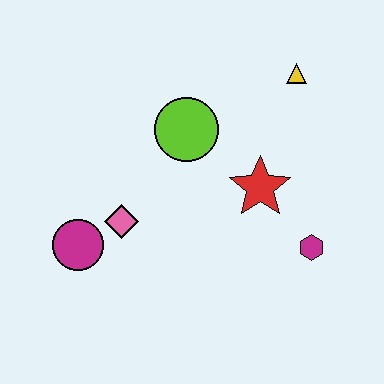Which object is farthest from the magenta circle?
The yellow triangle is farthest from the magenta circle.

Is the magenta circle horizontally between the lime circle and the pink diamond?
No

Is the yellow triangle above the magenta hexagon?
Yes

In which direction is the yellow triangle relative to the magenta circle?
The yellow triangle is to the right of the magenta circle.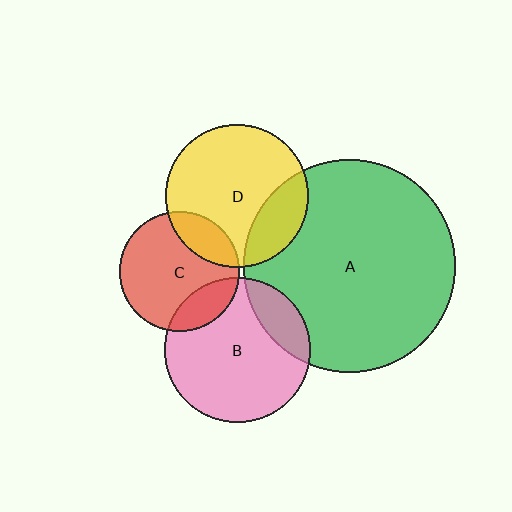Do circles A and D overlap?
Yes.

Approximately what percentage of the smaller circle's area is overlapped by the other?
Approximately 20%.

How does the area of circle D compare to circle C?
Approximately 1.4 times.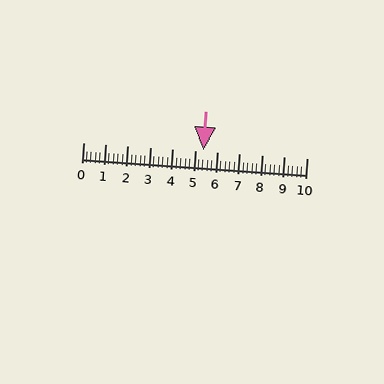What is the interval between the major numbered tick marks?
The major tick marks are spaced 1 units apart.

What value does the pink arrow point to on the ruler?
The pink arrow points to approximately 5.4.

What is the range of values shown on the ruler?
The ruler shows values from 0 to 10.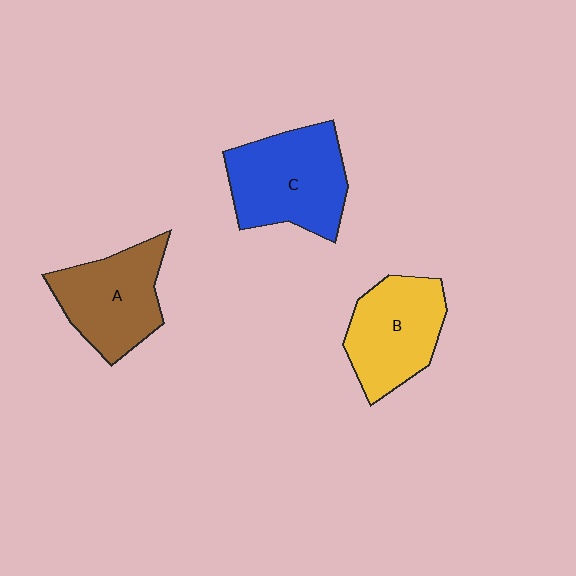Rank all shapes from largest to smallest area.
From largest to smallest: C (blue), A (brown), B (yellow).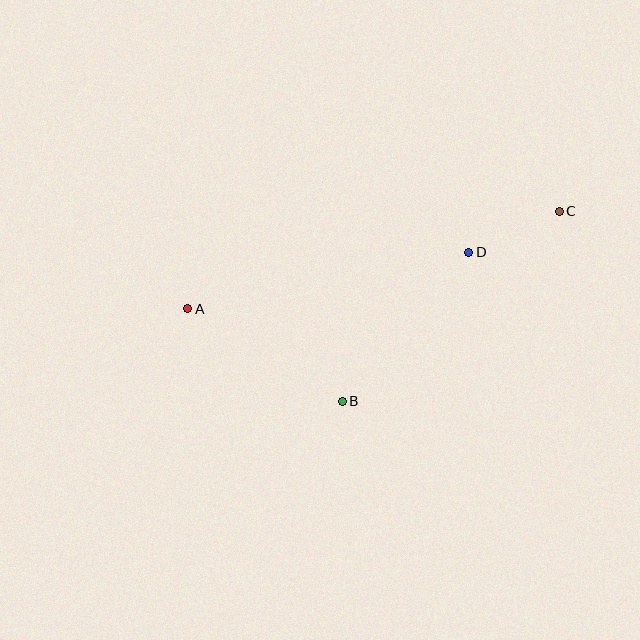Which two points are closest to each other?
Points C and D are closest to each other.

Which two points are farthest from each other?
Points A and C are farthest from each other.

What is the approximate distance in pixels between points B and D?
The distance between B and D is approximately 195 pixels.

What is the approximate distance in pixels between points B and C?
The distance between B and C is approximately 288 pixels.